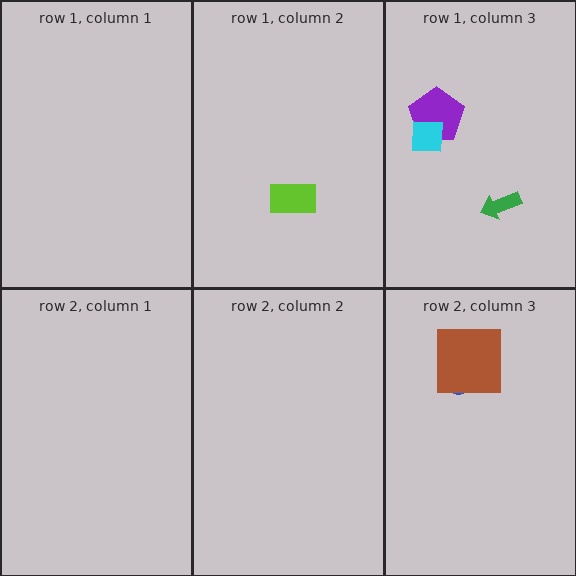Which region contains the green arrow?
The row 1, column 3 region.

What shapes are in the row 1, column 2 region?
The lime rectangle.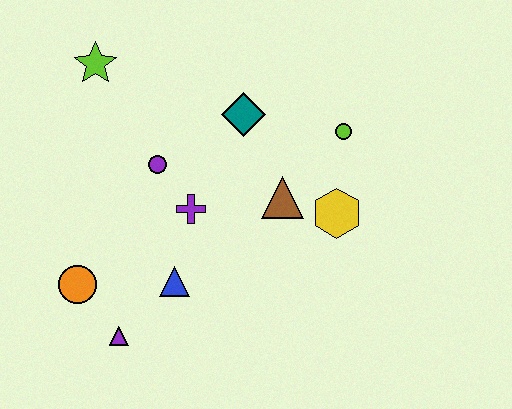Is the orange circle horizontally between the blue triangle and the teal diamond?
No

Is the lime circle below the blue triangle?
No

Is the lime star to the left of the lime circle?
Yes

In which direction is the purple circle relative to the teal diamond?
The purple circle is to the left of the teal diamond.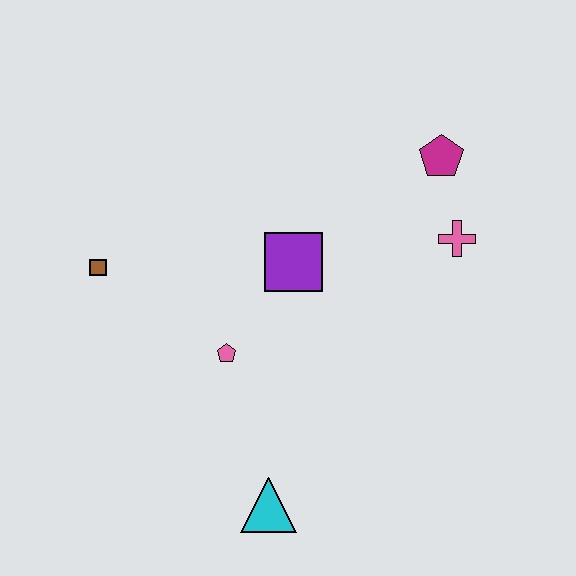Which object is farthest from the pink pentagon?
The magenta pentagon is farthest from the pink pentagon.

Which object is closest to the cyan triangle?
The pink pentagon is closest to the cyan triangle.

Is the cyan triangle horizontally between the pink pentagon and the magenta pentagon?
Yes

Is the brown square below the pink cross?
Yes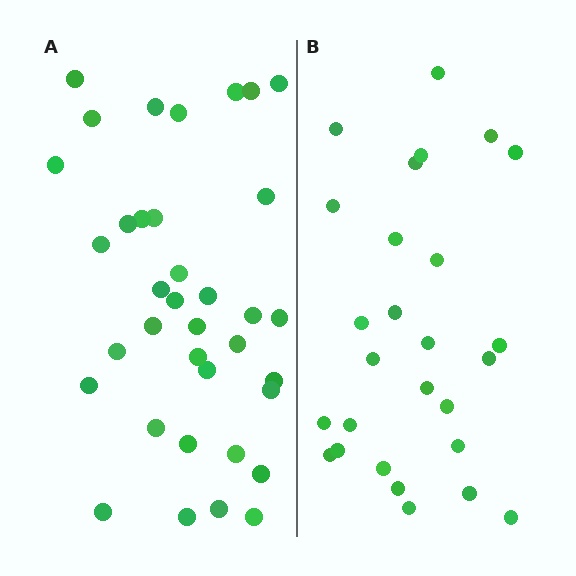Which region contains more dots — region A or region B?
Region A (the left region) has more dots.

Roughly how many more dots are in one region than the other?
Region A has roughly 8 or so more dots than region B.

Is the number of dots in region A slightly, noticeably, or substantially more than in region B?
Region A has noticeably more, but not dramatically so. The ratio is roughly 1.3 to 1.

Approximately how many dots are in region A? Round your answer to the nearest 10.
About 40 dots. (The exact count is 36, which rounds to 40.)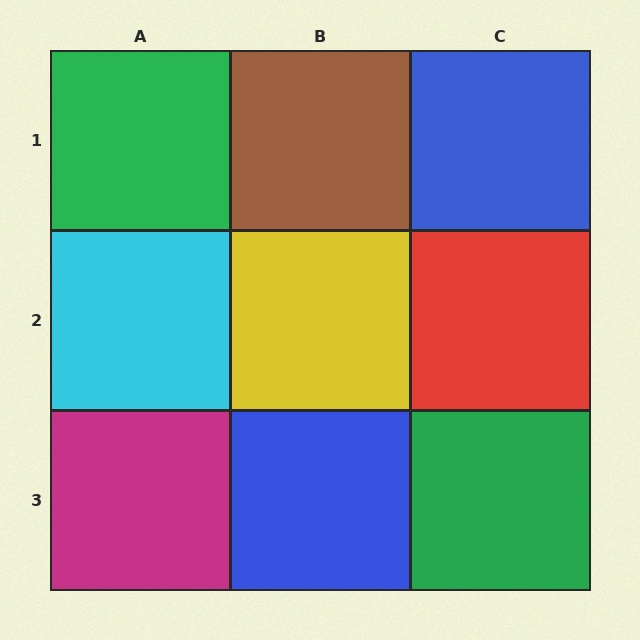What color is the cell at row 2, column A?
Cyan.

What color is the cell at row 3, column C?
Green.